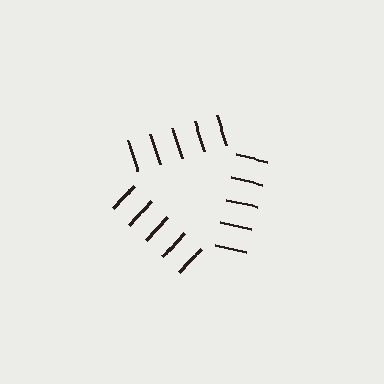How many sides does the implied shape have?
3 sides — the line-ends trace a triangle.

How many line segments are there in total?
15 — 5 along each of the 3 edges.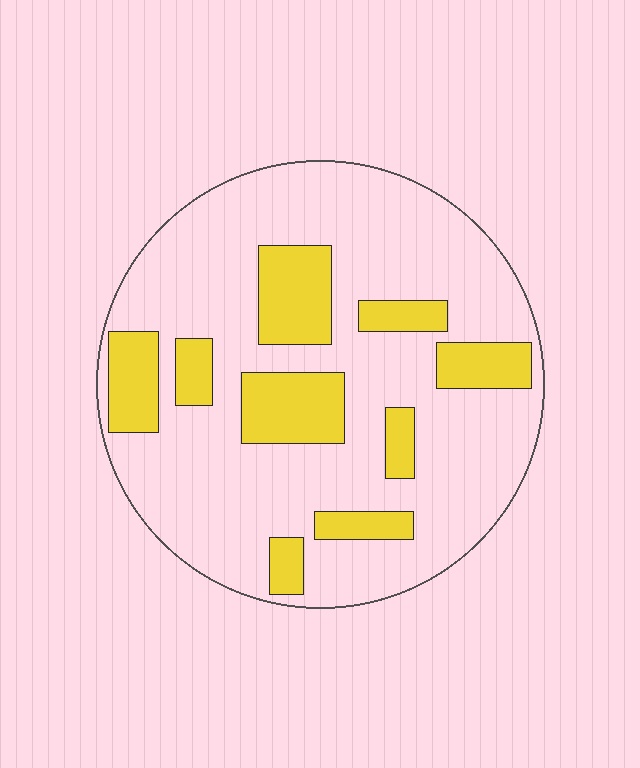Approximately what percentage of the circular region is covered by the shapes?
Approximately 25%.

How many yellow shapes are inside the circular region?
9.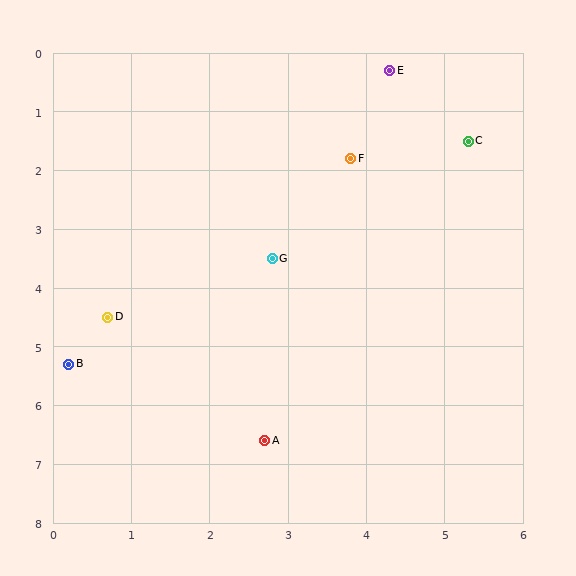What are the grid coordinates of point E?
Point E is at approximately (4.3, 0.3).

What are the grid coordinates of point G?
Point G is at approximately (2.8, 3.5).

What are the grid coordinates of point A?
Point A is at approximately (2.7, 6.6).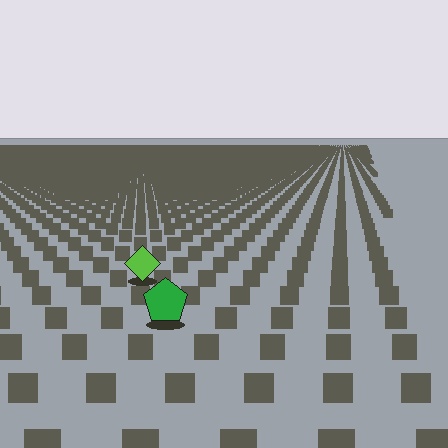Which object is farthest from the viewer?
The lime diamond is farthest from the viewer. It appears smaller and the ground texture around it is denser.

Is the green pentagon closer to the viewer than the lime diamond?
Yes. The green pentagon is closer — you can tell from the texture gradient: the ground texture is coarser near it.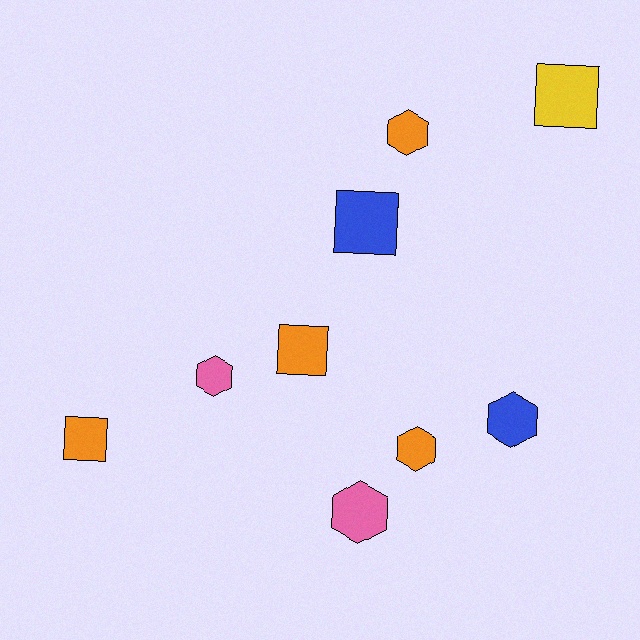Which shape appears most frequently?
Hexagon, with 5 objects.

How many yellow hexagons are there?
There are no yellow hexagons.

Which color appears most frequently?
Orange, with 4 objects.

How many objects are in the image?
There are 9 objects.